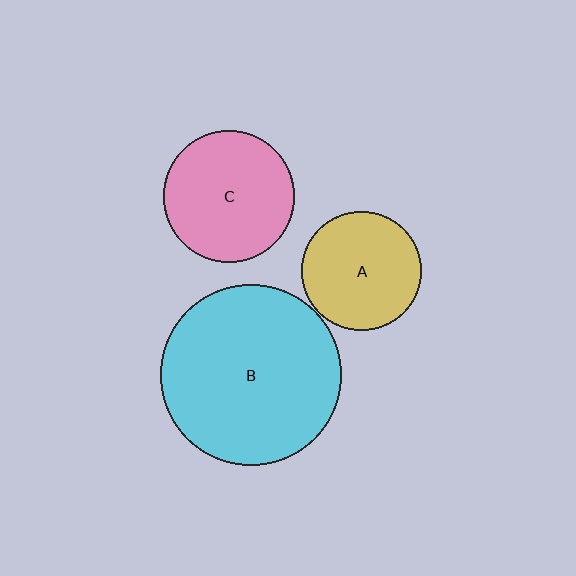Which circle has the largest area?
Circle B (cyan).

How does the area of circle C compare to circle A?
Approximately 1.2 times.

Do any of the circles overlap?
No, none of the circles overlap.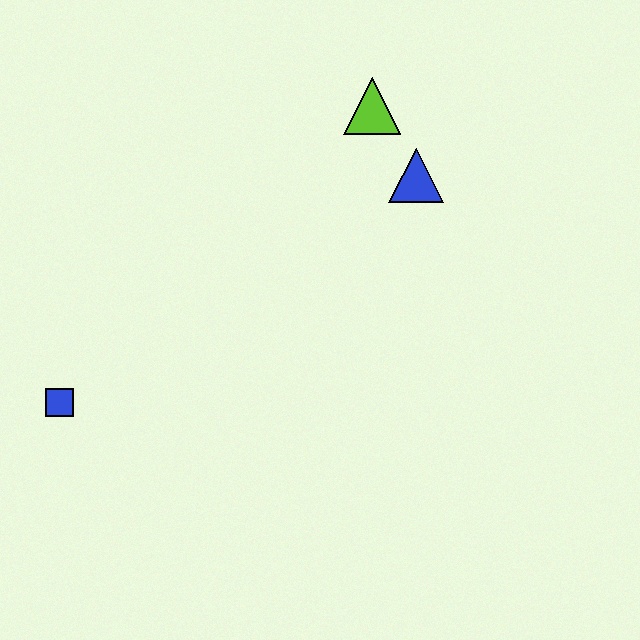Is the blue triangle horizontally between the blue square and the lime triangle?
No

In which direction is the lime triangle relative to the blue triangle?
The lime triangle is above the blue triangle.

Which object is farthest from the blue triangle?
The blue square is farthest from the blue triangle.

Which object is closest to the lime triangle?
The blue triangle is closest to the lime triangle.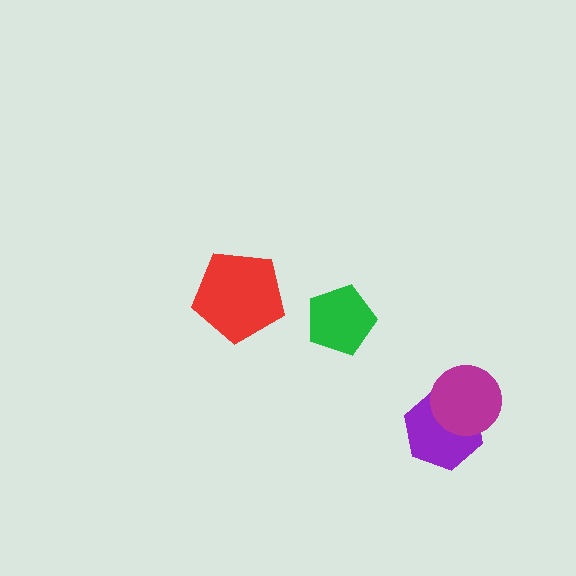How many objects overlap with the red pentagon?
0 objects overlap with the red pentagon.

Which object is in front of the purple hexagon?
The magenta circle is in front of the purple hexagon.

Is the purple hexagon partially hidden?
Yes, it is partially covered by another shape.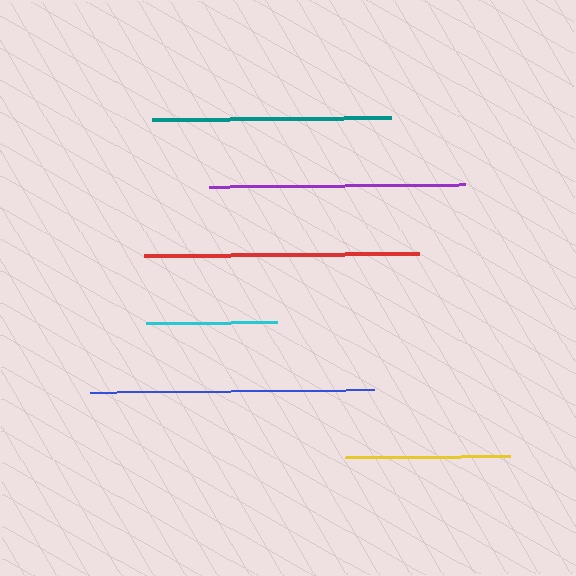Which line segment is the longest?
The blue line is the longest at approximately 284 pixels.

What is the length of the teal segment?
The teal segment is approximately 240 pixels long.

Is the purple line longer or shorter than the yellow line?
The purple line is longer than the yellow line.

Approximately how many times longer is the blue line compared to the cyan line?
The blue line is approximately 2.2 times the length of the cyan line.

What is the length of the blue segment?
The blue segment is approximately 284 pixels long.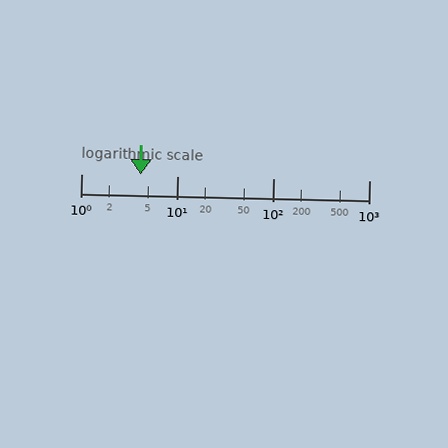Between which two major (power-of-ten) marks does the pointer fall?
The pointer is between 1 and 10.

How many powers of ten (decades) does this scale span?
The scale spans 3 decades, from 1 to 1000.